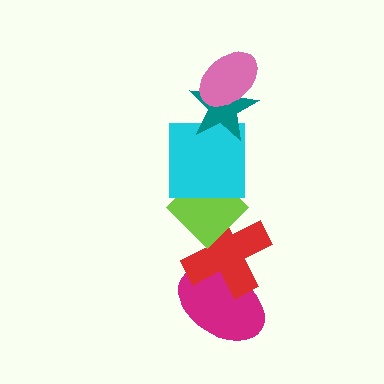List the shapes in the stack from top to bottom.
From top to bottom: the pink ellipse, the teal star, the cyan square, the lime diamond, the red cross, the magenta ellipse.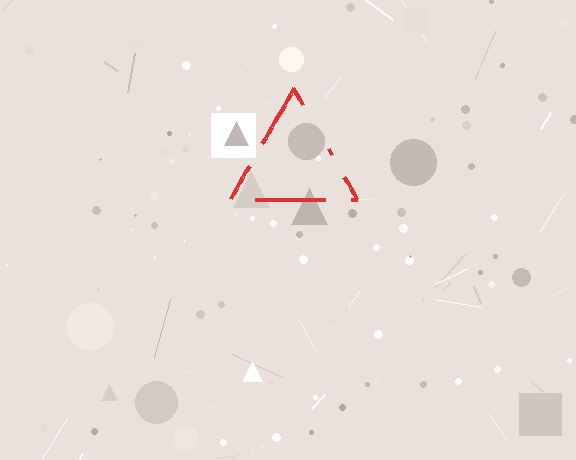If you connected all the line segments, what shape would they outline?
They would outline a triangle.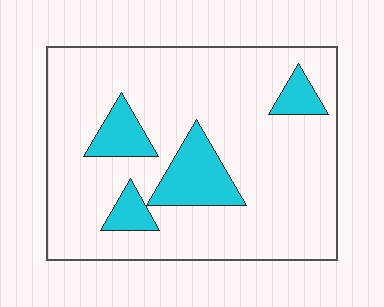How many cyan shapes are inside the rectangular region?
4.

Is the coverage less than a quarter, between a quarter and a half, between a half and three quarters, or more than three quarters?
Less than a quarter.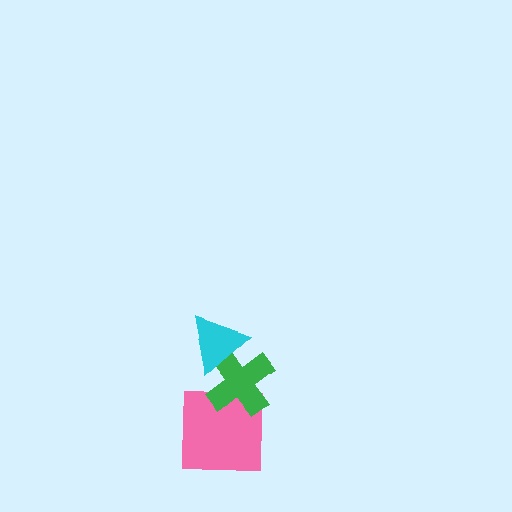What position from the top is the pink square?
The pink square is 3rd from the top.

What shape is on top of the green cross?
The cyan triangle is on top of the green cross.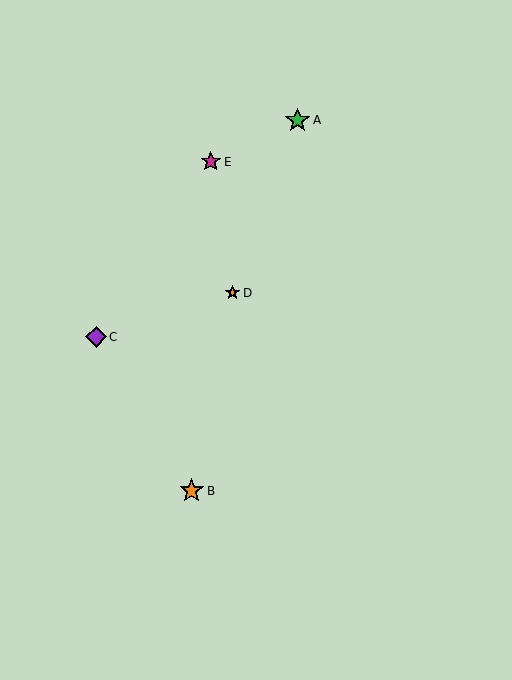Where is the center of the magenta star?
The center of the magenta star is at (211, 162).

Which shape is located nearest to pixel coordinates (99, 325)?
The purple diamond (labeled C) at (96, 337) is nearest to that location.